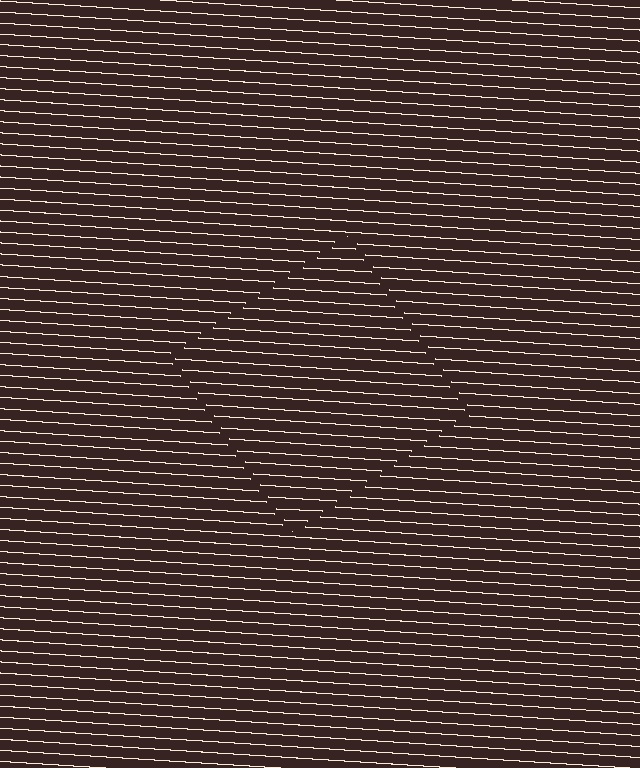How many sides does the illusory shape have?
4 sides — the line-ends trace a square.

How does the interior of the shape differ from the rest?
The interior of the shape contains the same grating, shifted by half a period — the contour is defined by the phase discontinuity where line-ends from the inner and outer gratings abut.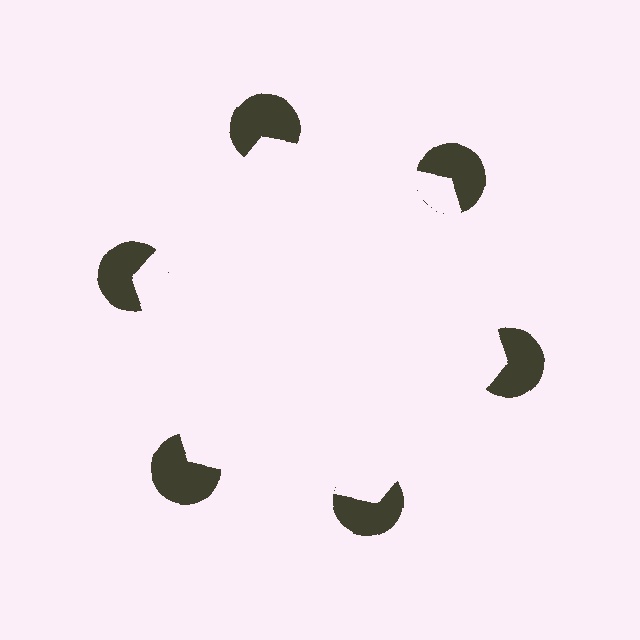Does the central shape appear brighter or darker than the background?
It typically appears slightly brighter than the background, even though no actual brightness change is drawn.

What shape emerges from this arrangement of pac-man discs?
An illusory hexagon — its edges are inferred from the aligned wedge cuts in the pac-man discs, not physically drawn.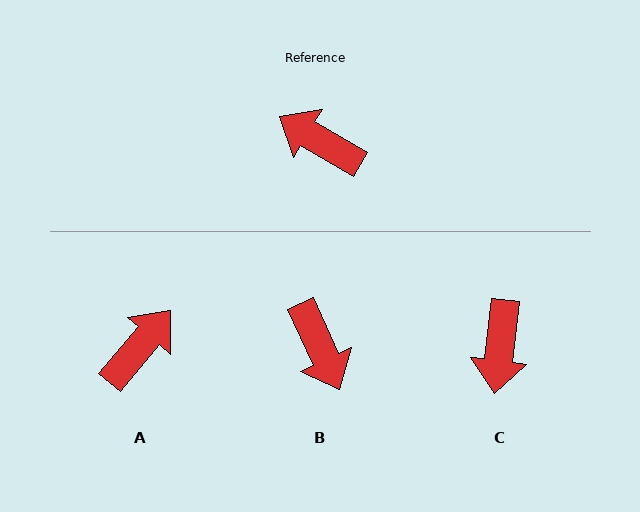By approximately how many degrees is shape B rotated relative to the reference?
Approximately 145 degrees counter-clockwise.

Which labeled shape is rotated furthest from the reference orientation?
B, about 145 degrees away.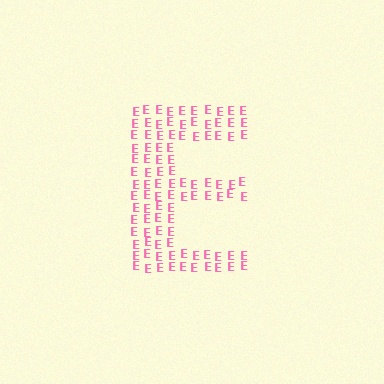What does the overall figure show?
The overall figure shows the letter E.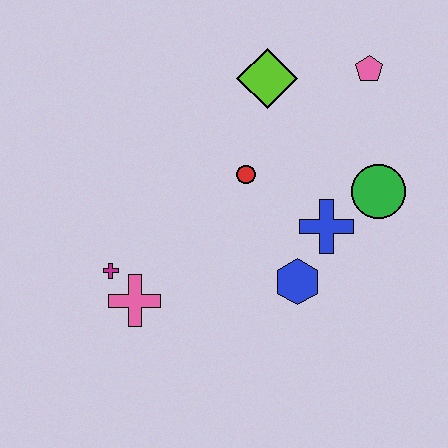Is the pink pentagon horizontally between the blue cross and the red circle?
No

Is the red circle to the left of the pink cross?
No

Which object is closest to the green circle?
The blue cross is closest to the green circle.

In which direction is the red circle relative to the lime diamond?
The red circle is below the lime diamond.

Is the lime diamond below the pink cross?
No